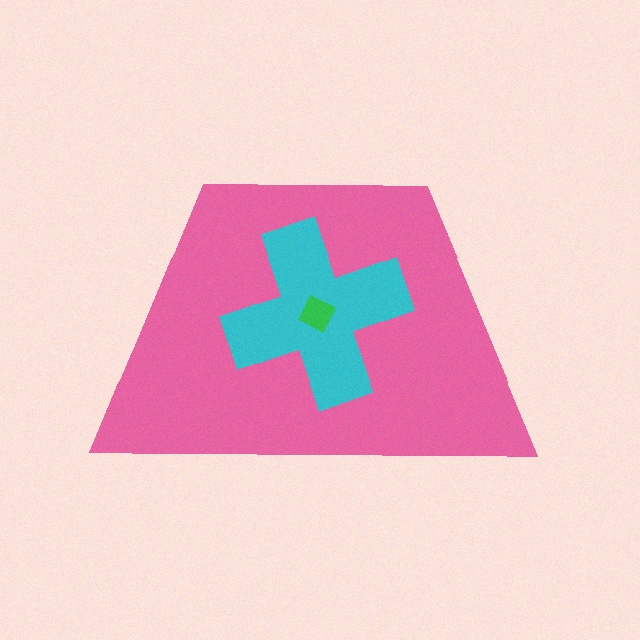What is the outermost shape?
The pink trapezoid.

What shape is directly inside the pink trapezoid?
The cyan cross.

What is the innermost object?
The green square.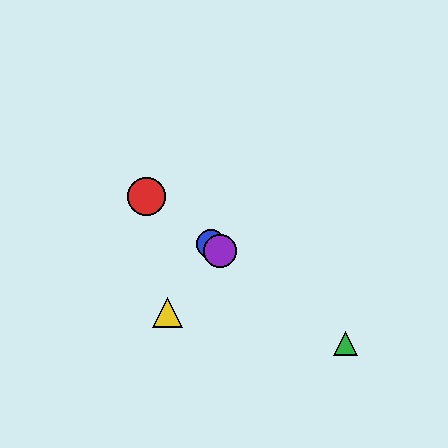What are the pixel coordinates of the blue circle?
The blue circle is at (211, 244).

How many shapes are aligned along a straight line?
4 shapes (the red circle, the blue circle, the green triangle, the purple circle) are aligned along a straight line.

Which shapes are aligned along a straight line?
The red circle, the blue circle, the green triangle, the purple circle are aligned along a straight line.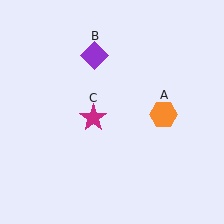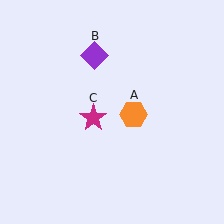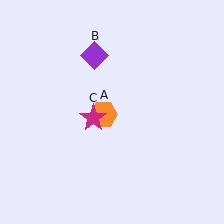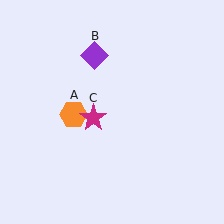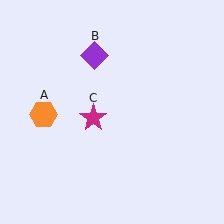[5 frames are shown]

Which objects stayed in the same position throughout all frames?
Purple diamond (object B) and magenta star (object C) remained stationary.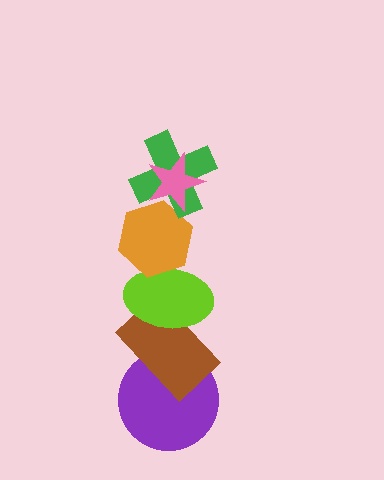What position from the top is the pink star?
The pink star is 1st from the top.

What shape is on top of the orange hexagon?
The green cross is on top of the orange hexagon.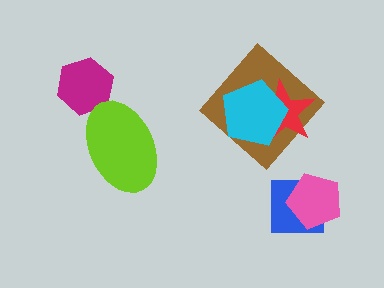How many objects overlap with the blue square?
1 object overlaps with the blue square.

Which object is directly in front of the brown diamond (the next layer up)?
The red star is directly in front of the brown diamond.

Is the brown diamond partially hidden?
Yes, it is partially covered by another shape.